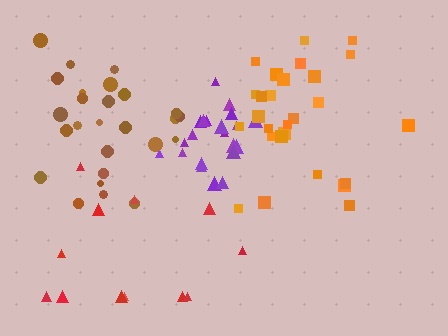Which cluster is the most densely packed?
Purple.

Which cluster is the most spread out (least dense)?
Red.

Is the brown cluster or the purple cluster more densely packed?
Purple.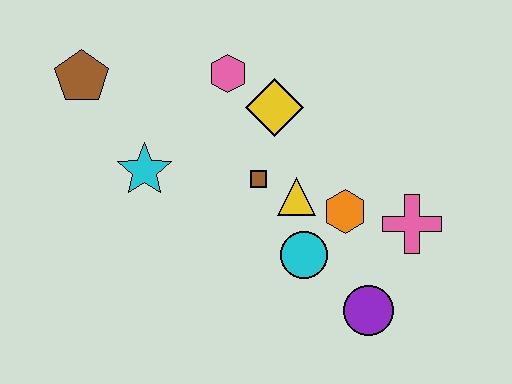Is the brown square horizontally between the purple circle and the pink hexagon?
Yes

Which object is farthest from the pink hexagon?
The purple circle is farthest from the pink hexagon.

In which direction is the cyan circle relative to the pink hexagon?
The cyan circle is below the pink hexagon.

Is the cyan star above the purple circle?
Yes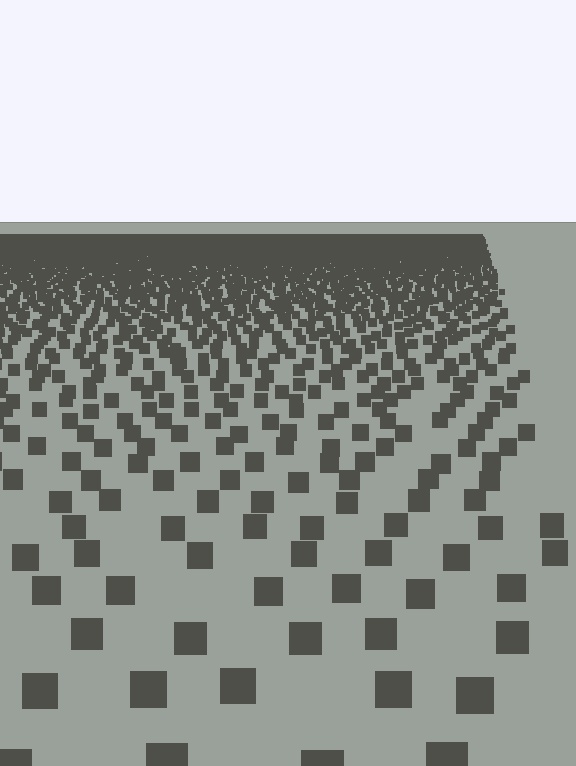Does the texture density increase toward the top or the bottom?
Density increases toward the top.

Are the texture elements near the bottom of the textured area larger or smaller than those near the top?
Larger. Near the bottom, elements are closer to the viewer and appear at a bigger on-screen size.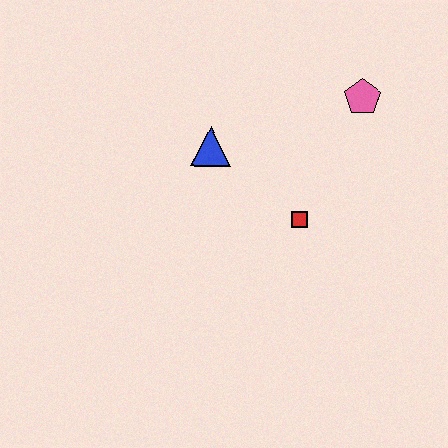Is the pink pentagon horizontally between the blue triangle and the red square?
No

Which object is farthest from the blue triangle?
The pink pentagon is farthest from the blue triangle.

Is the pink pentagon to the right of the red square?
Yes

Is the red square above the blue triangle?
No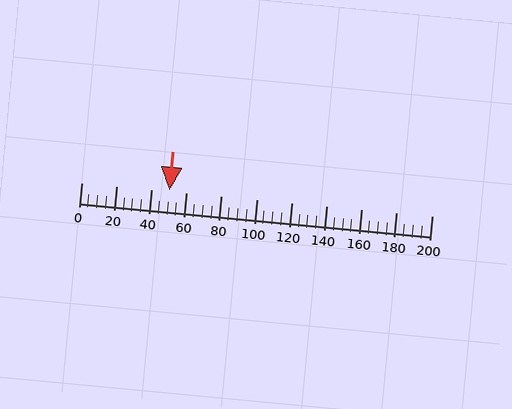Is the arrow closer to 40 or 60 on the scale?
The arrow is closer to 60.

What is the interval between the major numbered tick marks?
The major tick marks are spaced 20 units apart.